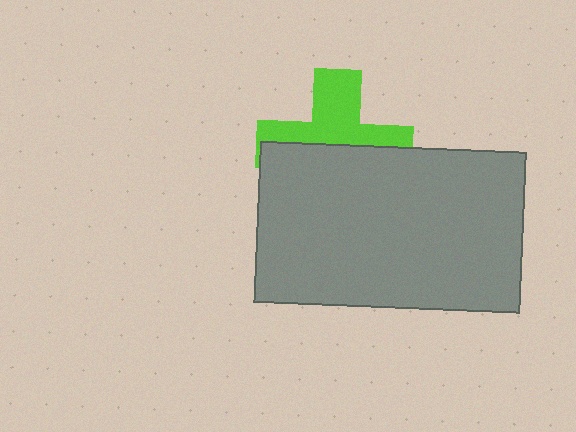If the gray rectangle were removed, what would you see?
You would see the complete lime cross.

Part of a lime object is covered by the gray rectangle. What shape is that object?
It is a cross.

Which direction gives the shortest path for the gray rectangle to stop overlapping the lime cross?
Moving down gives the shortest separation.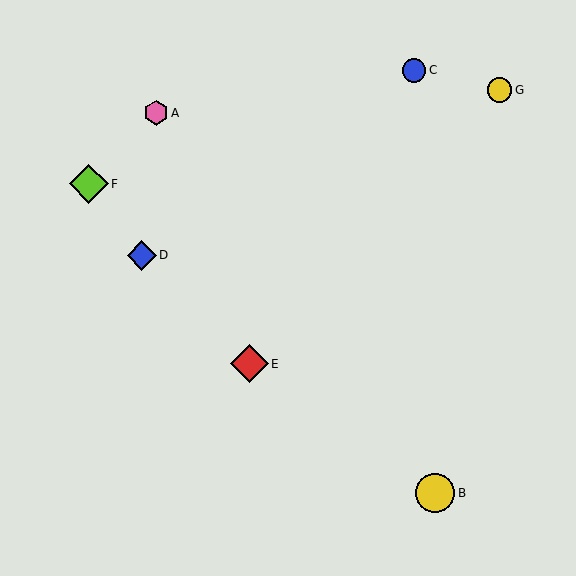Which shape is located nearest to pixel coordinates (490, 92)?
The yellow circle (labeled G) at (499, 90) is nearest to that location.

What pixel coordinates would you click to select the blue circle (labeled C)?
Click at (414, 70) to select the blue circle C.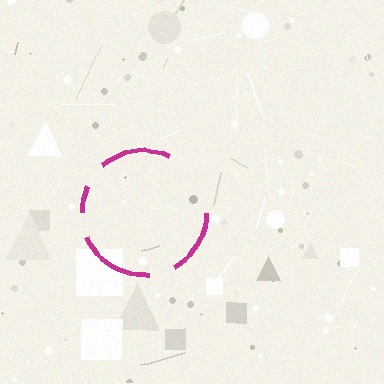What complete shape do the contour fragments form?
The contour fragments form a circle.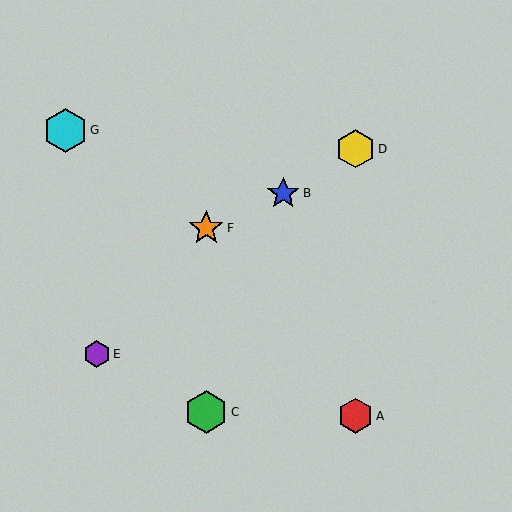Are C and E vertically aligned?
No, C is at x≈206 and E is at x≈97.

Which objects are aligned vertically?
Objects C, F are aligned vertically.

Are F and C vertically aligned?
Yes, both are at x≈206.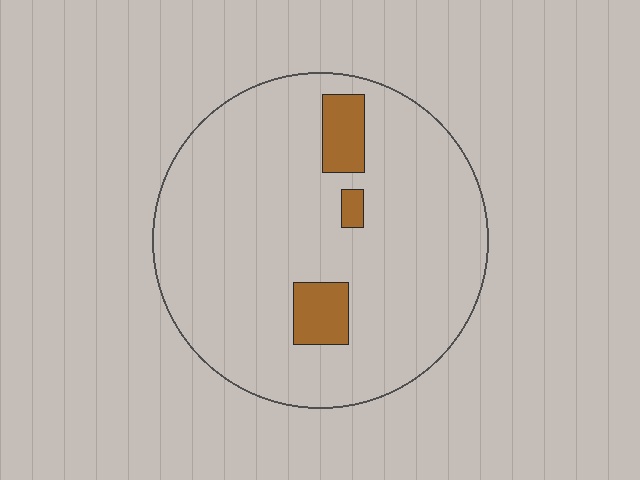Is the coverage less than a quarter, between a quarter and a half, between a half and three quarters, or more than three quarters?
Less than a quarter.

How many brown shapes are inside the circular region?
3.